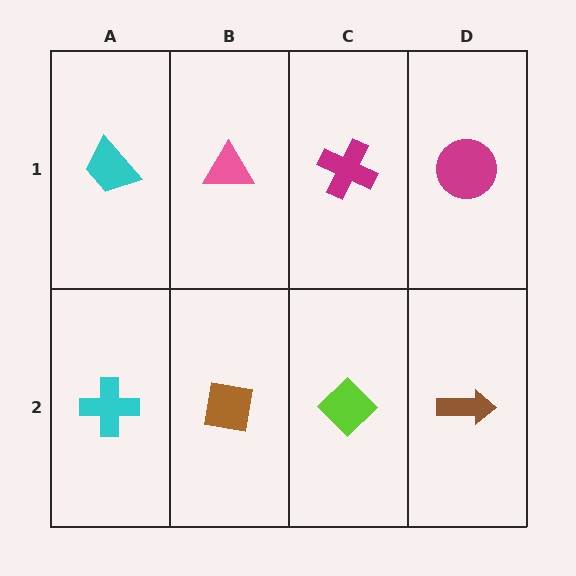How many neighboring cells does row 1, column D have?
2.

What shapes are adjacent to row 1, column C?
A lime diamond (row 2, column C), a pink triangle (row 1, column B), a magenta circle (row 1, column D).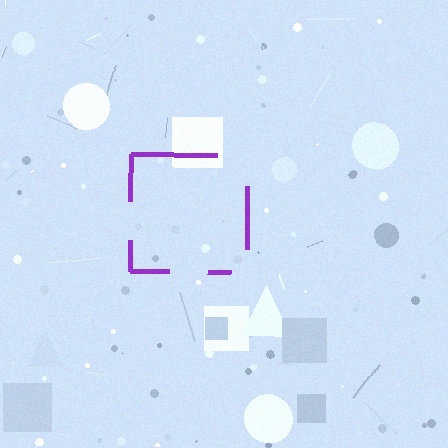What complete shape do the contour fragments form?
The contour fragments form a square.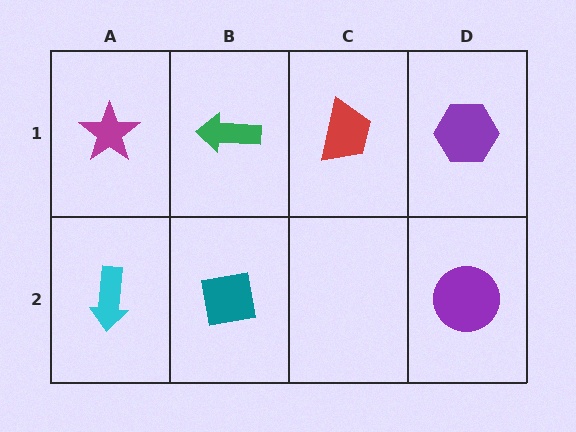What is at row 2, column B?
A teal square.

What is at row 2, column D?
A purple circle.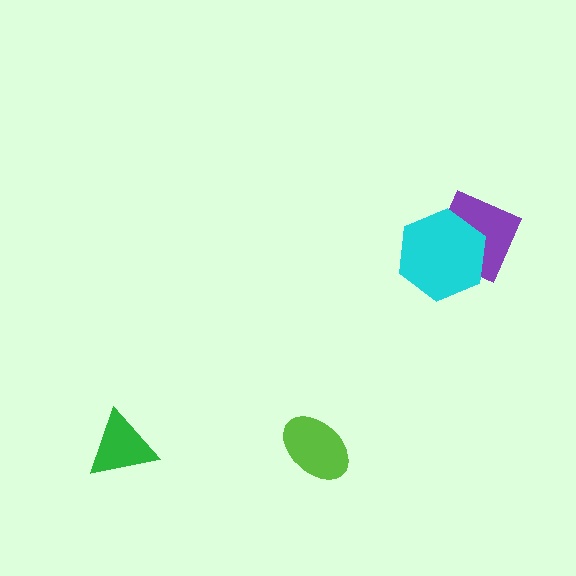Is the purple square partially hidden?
Yes, it is partially covered by another shape.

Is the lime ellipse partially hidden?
No, no other shape covers it.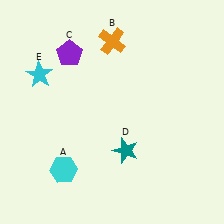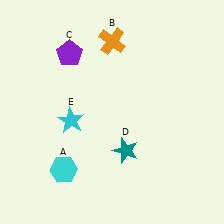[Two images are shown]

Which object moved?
The cyan star (E) moved down.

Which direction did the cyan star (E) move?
The cyan star (E) moved down.